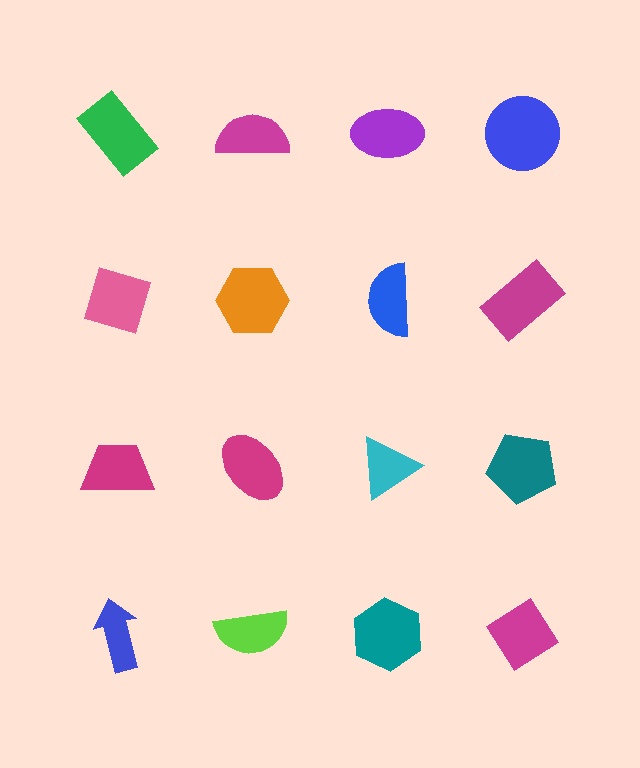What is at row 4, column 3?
A teal hexagon.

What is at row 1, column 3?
A purple ellipse.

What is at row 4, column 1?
A blue arrow.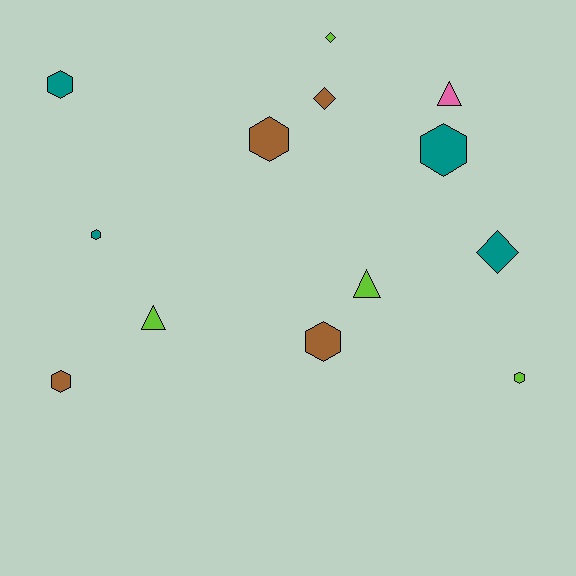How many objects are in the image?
There are 13 objects.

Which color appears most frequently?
Teal, with 4 objects.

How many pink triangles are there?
There is 1 pink triangle.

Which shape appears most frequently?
Hexagon, with 7 objects.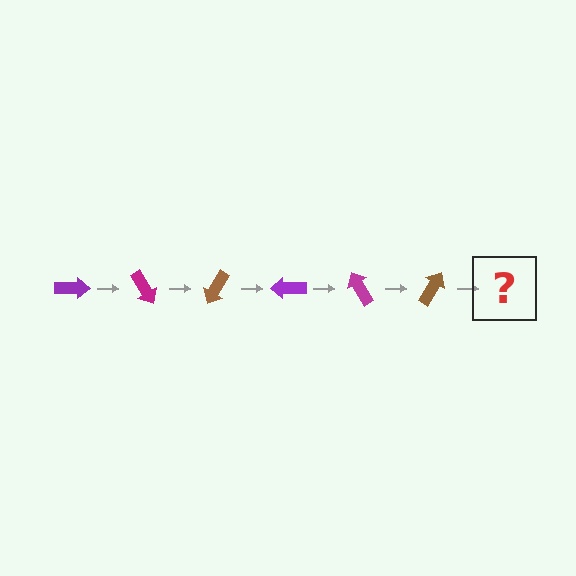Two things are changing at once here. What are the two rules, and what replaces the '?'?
The two rules are that it rotates 60 degrees each step and the color cycles through purple, magenta, and brown. The '?' should be a purple arrow, rotated 360 degrees from the start.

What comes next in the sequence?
The next element should be a purple arrow, rotated 360 degrees from the start.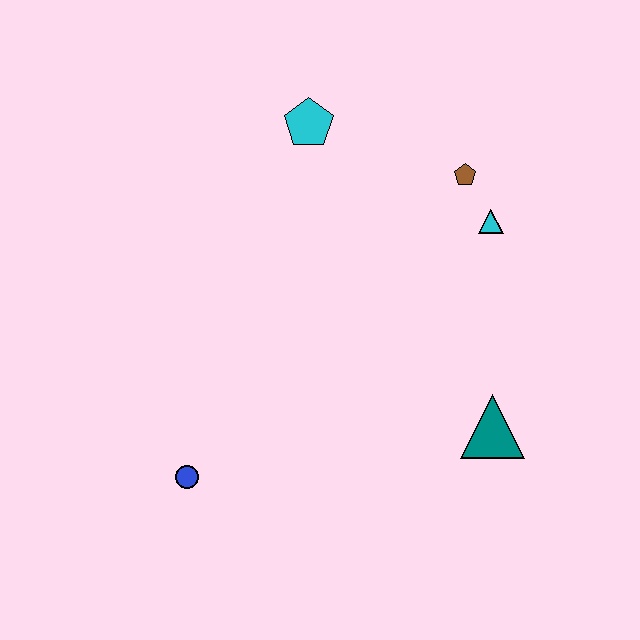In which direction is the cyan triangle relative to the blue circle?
The cyan triangle is to the right of the blue circle.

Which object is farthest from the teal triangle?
The cyan pentagon is farthest from the teal triangle.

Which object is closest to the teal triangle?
The cyan triangle is closest to the teal triangle.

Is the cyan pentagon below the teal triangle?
No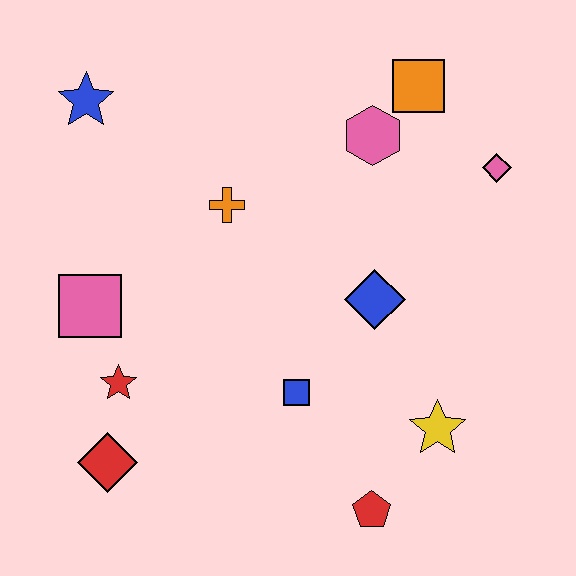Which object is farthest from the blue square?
The blue star is farthest from the blue square.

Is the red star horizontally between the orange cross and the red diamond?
Yes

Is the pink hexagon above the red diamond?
Yes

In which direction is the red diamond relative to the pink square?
The red diamond is below the pink square.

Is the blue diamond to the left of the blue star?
No